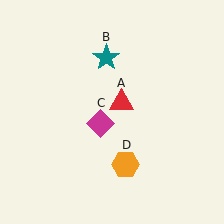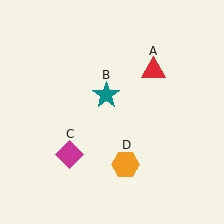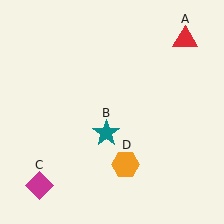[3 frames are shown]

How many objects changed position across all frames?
3 objects changed position: red triangle (object A), teal star (object B), magenta diamond (object C).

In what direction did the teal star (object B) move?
The teal star (object B) moved down.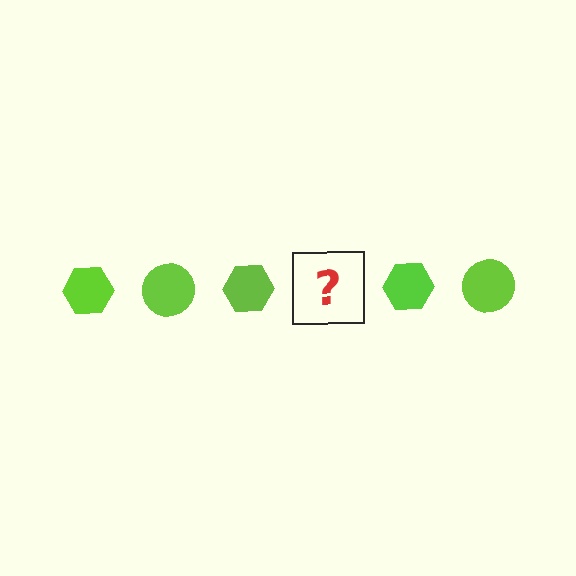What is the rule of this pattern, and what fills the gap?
The rule is that the pattern cycles through hexagon, circle shapes in lime. The gap should be filled with a lime circle.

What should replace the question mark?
The question mark should be replaced with a lime circle.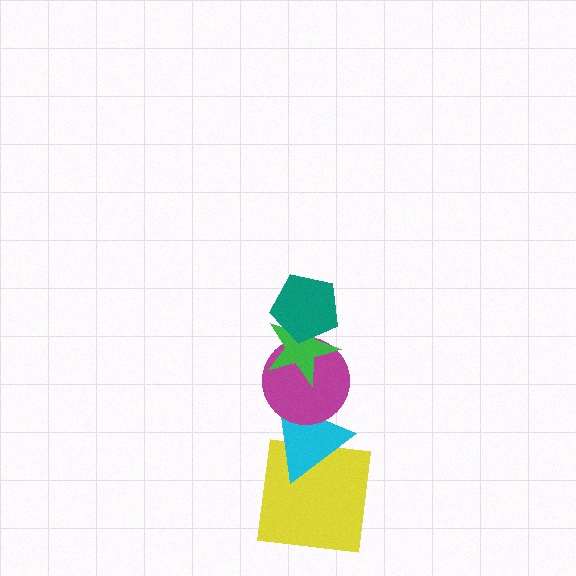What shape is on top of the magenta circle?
The green star is on top of the magenta circle.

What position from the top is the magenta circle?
The magenta circle is 3rd from the top.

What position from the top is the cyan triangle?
The cyan triangle is 4th from the top.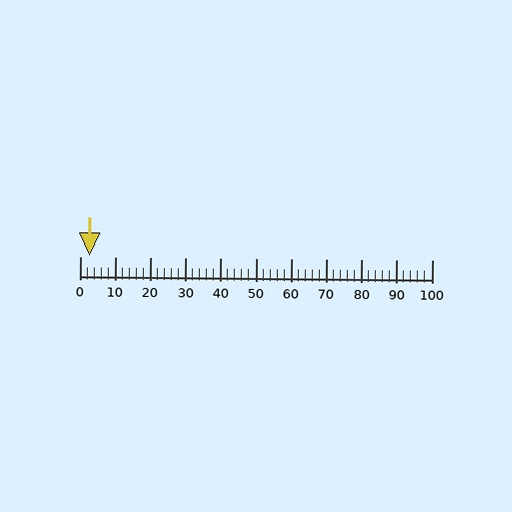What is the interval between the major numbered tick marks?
The major tick marks are spaced 10 units apart.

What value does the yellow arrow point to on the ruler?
The yellow arrow points to approximately 3.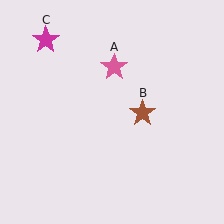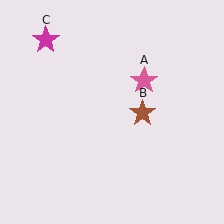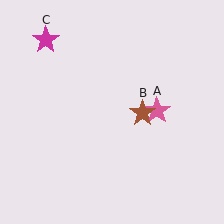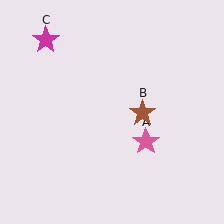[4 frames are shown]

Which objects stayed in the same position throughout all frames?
Brown star (object B) and magenta star (object C) remained stationary.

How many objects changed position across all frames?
1 object changed position: pink star (object A).